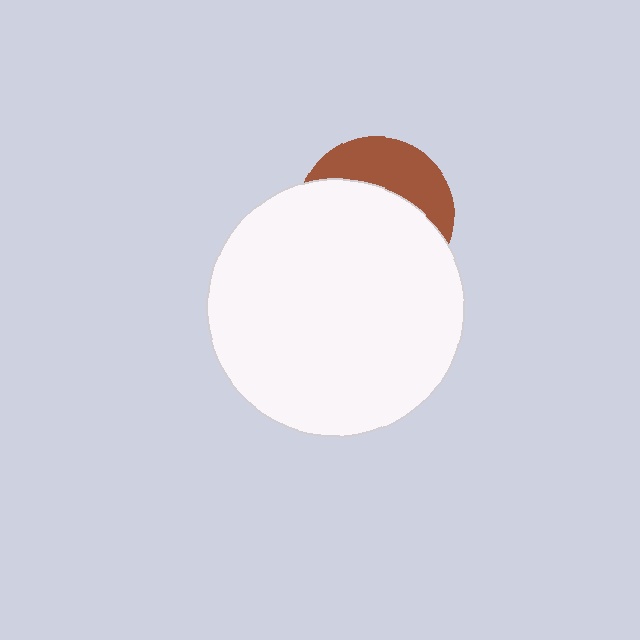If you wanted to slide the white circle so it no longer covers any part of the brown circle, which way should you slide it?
Slide it down — that is the most direct way to separate the two shapes.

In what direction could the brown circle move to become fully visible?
The brown circle could move up. That would shift it out from behind the white circle entirely.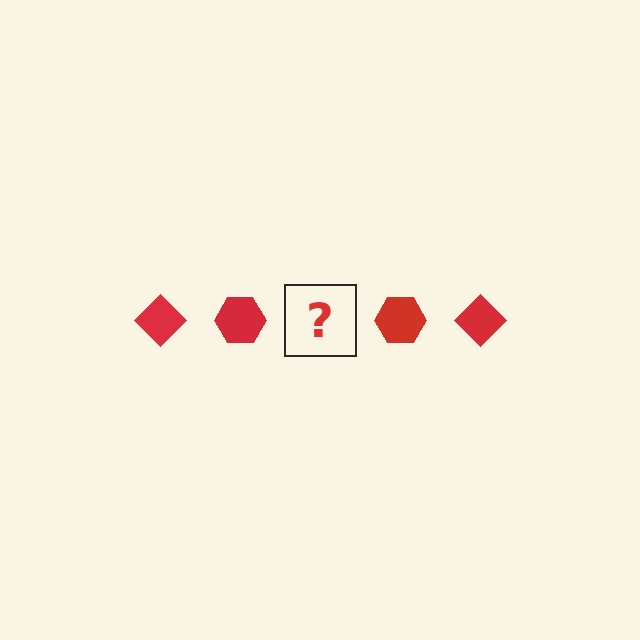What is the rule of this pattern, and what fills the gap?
The rule is that the pattern cycles through diamond, hexagon shapes in red. The gap should be filled with a red diamond.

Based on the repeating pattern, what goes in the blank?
The blank should be a red diamond.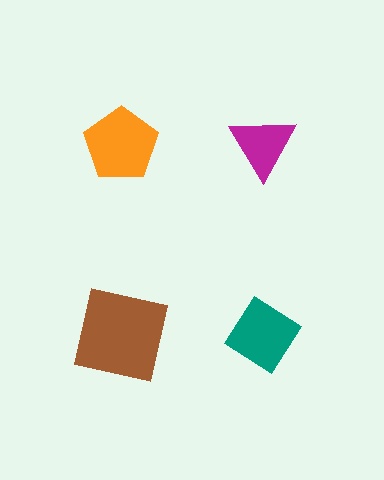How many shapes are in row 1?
2 shapes.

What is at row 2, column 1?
A brown square.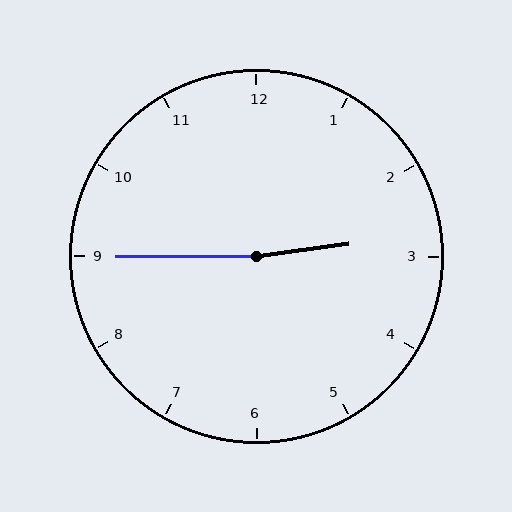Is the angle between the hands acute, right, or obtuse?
It is obtuse.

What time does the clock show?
2:45.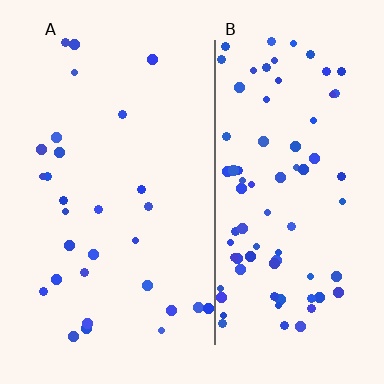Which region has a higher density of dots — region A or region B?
B (the right).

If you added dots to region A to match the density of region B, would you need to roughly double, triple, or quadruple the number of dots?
Approximately triple.